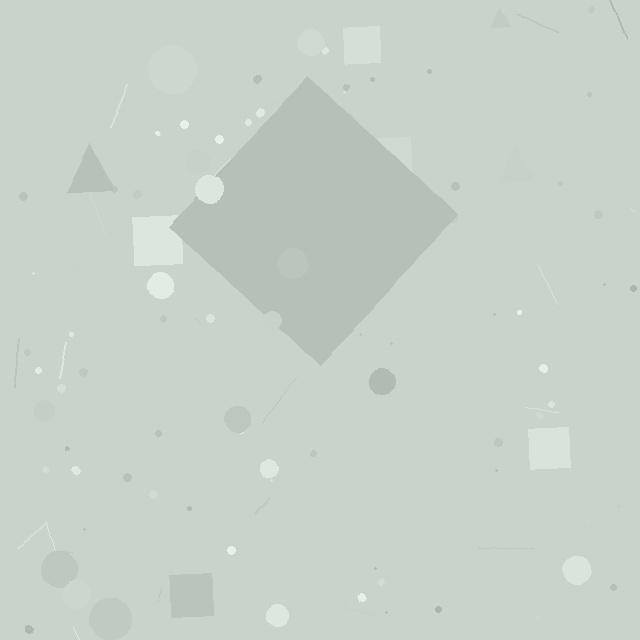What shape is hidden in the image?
A diamond is hidden in the image.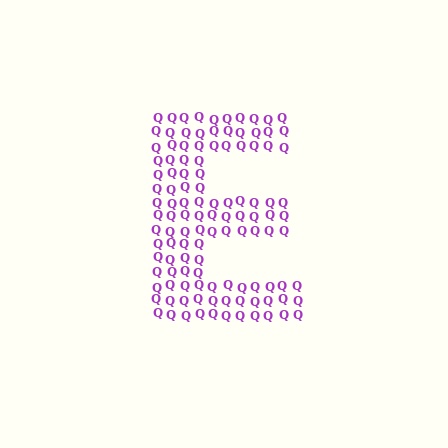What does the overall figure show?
The overall figure shows the letter E.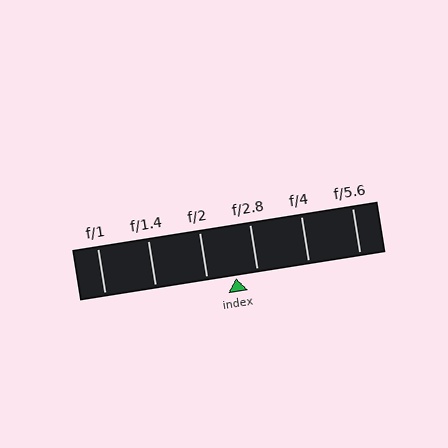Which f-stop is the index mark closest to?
The index mark is closest to f/2.8.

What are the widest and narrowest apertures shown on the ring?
The widest aperture shown is f/1 and the narrowest is f/5.6.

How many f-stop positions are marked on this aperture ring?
There are 6 f-stop positions marked.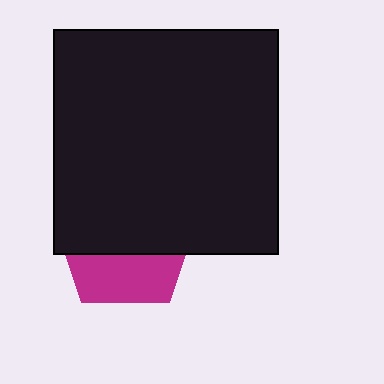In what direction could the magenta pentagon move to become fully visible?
The magenta pentagon could move down. That would shift it out from behind the black square entirely.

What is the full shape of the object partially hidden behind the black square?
The partially hidden object is a magenta pentagon.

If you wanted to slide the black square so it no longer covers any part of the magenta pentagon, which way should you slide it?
Slide it up — that is the most direct way to separate the two shapes.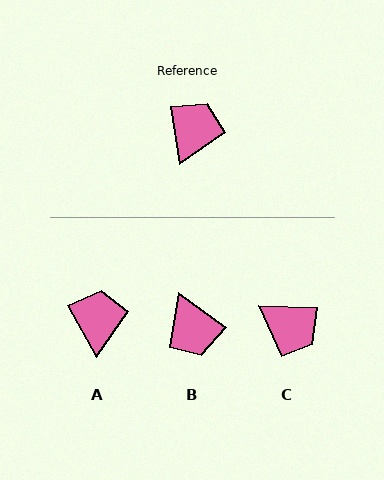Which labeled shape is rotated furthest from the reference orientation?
B, about 134 degrees away.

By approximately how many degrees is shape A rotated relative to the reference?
Approximately 20 degrees counter-clockwise.